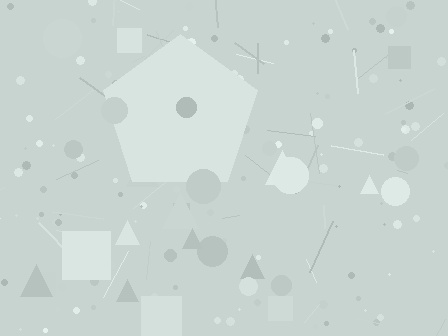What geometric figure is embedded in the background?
A pentagon is embedded in the background.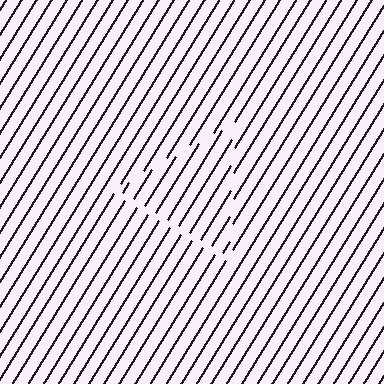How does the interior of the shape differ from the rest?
The interior of the shape contains the same grating, shifted by half a period — the contour is defined by the phase discontinuity where line-ends from the inner and outer gratings abut.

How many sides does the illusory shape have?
3 sides — the line-ends trace a triangle.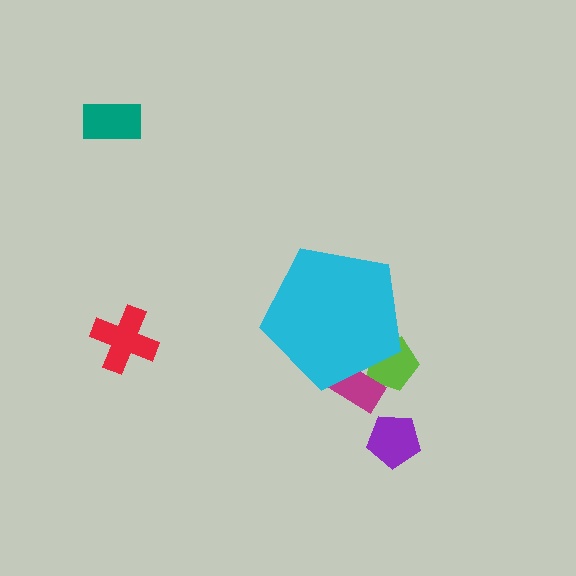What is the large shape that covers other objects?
A cyan pentagon.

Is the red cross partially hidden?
No, the red cross is fully visible.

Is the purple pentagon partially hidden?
No, the purple pentagon is fully visible.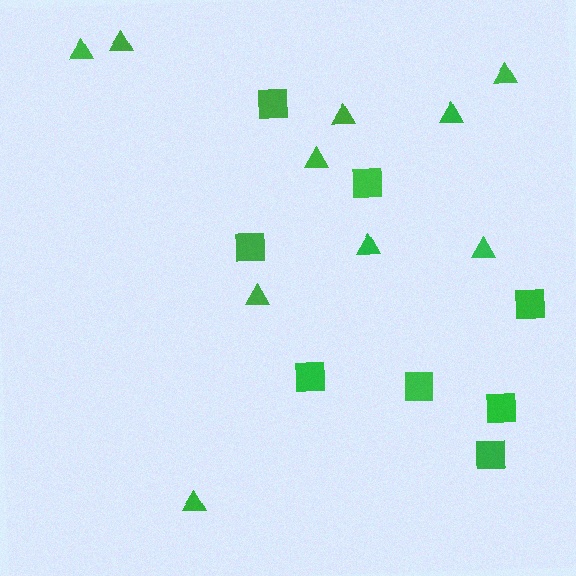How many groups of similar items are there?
There are 2 groups: one group of triangles (10) and one group of squares (8).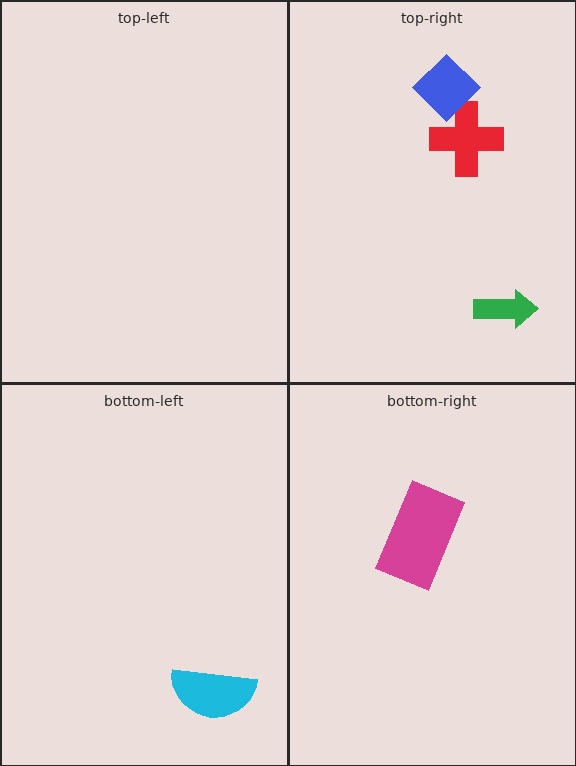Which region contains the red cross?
The top-right region.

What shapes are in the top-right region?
The green arrow, the red cross, the blue diamond.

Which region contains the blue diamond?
The top-right region.